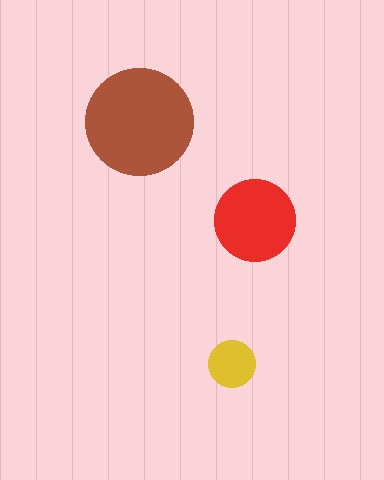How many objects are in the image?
There are 3 objects in the image.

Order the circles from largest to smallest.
the brown one, the red one, the yellow one.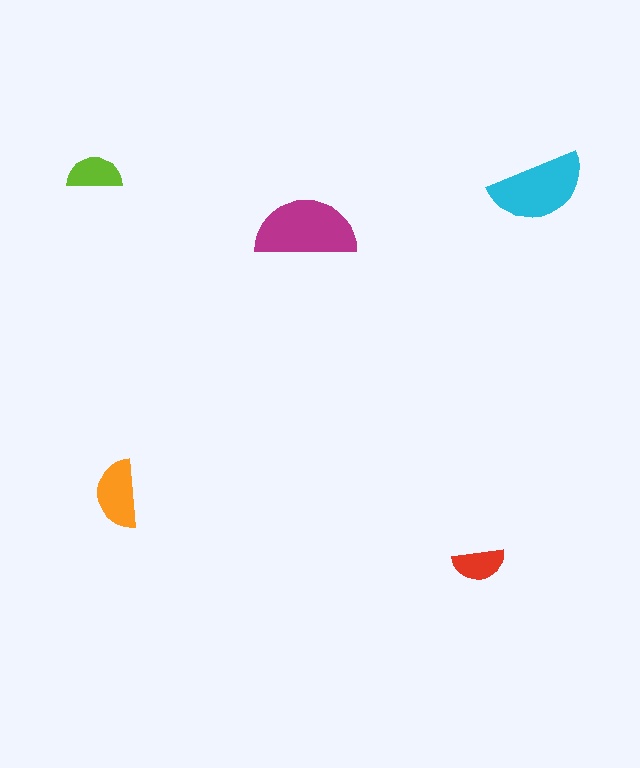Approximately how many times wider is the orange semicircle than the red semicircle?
About 1.5 times wider.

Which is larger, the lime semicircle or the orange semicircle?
The orange one.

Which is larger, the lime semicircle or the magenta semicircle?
The magenta one.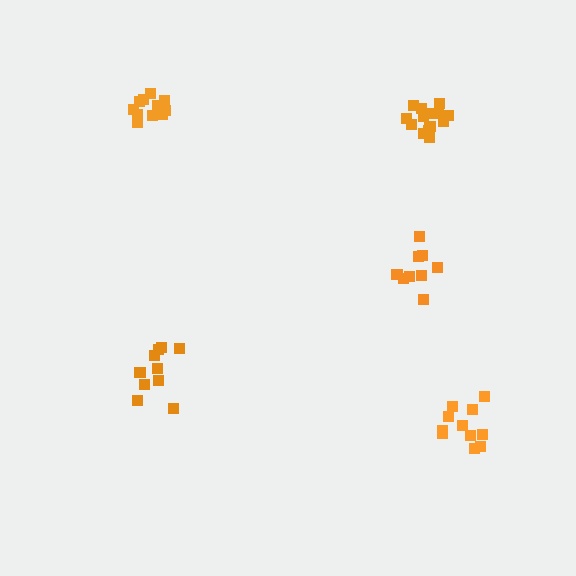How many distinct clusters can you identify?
There are 5 distinct clusters.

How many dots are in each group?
Group 1: 10 dots, Group 2: 11 dots, Group 3: 15 dots, Group 4: 11 dots, Group 5: 10 dots (57 total).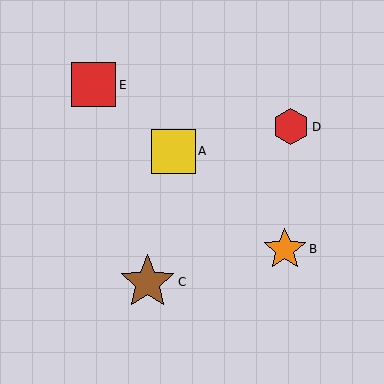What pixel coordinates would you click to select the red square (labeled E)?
Click at (94, 85) to select the red square E.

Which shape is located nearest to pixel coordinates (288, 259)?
The orange star (labeled B) at (285, 249) is nearest to that location.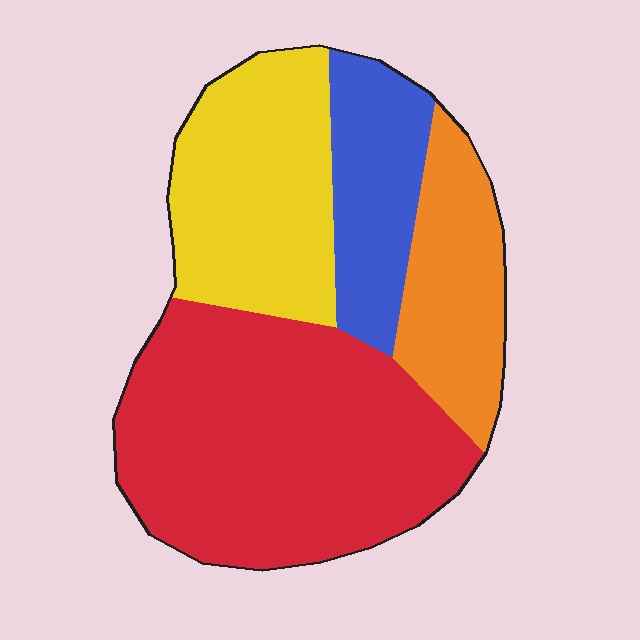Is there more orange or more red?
Red.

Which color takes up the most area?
Red, at roughly 45%.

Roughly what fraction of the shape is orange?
Orange covers around 15% of the shape.